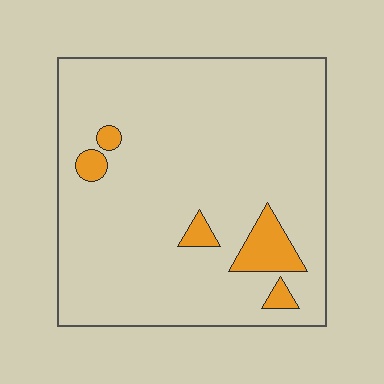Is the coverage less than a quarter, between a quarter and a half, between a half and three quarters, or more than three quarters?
Less than a quarter.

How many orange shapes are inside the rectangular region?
5.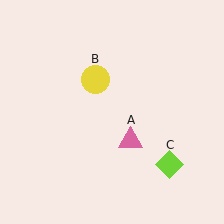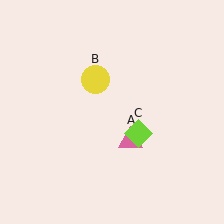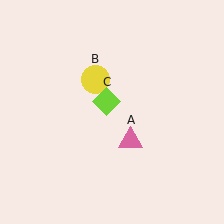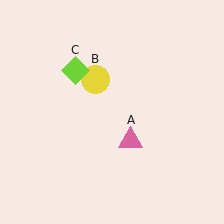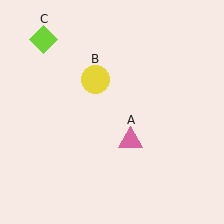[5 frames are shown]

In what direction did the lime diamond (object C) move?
The lime diamond (object C) moved up and to the left.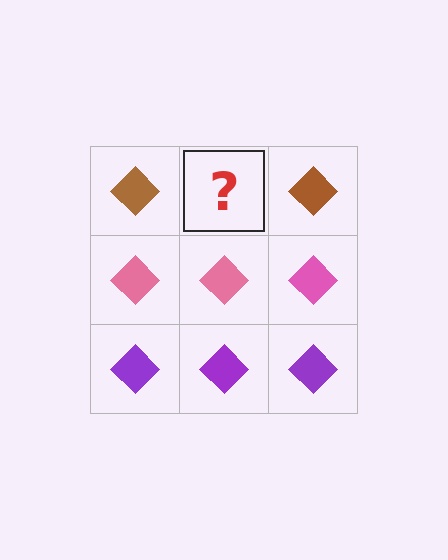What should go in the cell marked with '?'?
The missing cell should contain a brown diamond.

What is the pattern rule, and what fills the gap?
The rule is that each row has a consistent color. The gap should be filled with a brown diamond.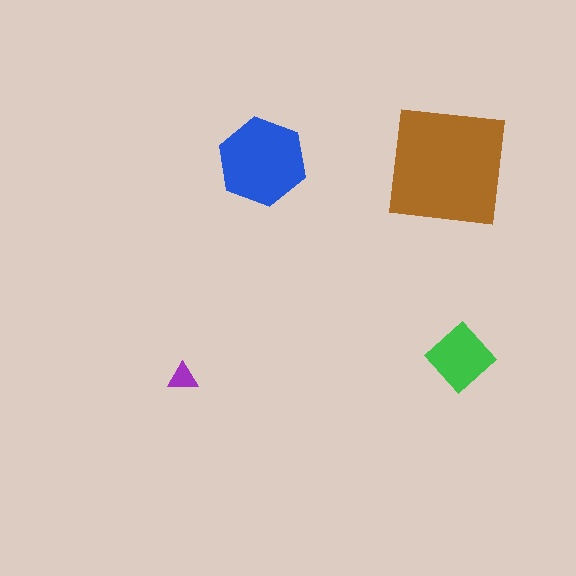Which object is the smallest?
The purple triangle.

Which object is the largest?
The brown square.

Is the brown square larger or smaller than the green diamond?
Larger.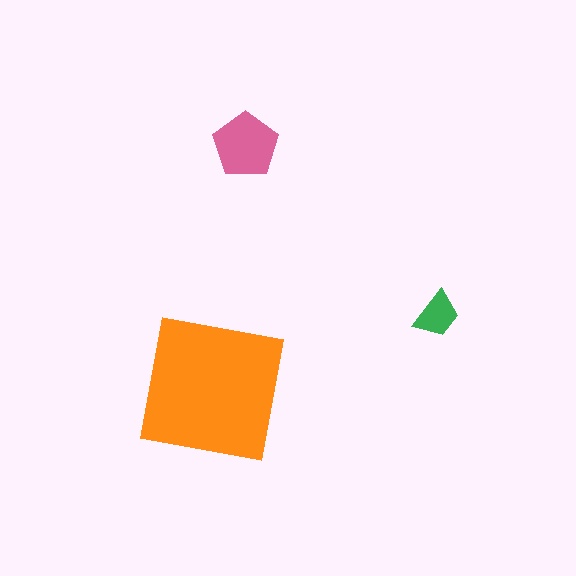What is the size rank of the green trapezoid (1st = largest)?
3rd.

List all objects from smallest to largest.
The green trapezoid, the pink pentagon, the orange square.